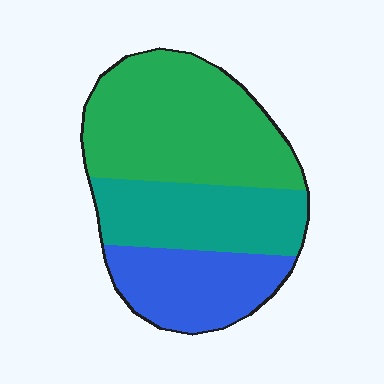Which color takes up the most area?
Green, at roughly 45%.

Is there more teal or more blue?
Teal.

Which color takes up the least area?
Blue, at roughly 25%.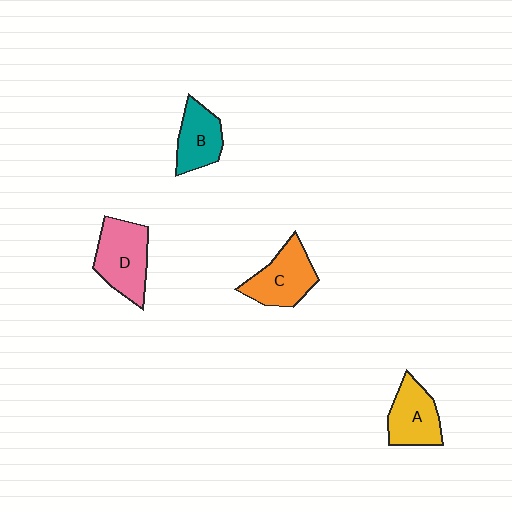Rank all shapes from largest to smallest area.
From largest to smallest: D (pink), C (orange), A (yellow), B (teal).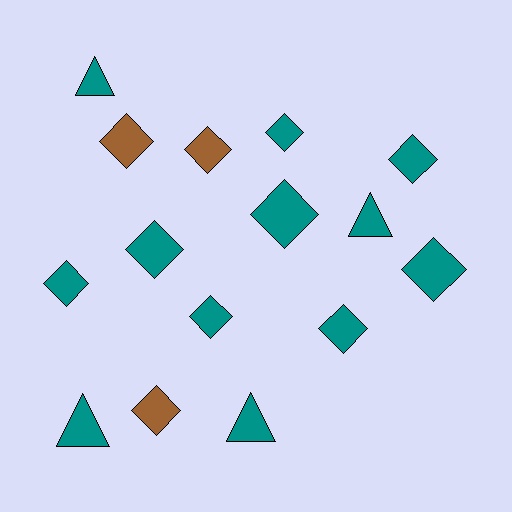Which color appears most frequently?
Teal, with 12 objects.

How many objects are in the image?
There are 15 objects.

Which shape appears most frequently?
Diamond, with 11 objects.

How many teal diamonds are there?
There are 8 teal diamonds.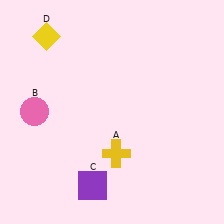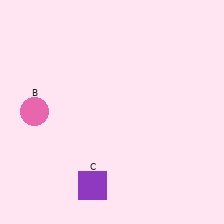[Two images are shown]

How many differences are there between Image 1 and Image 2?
There are 2 differences between the two images.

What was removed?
The yellow cross (A), the yellow diamond (D) were removed in Image 2.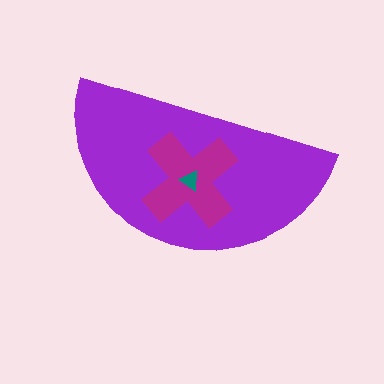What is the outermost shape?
The purple semicircle.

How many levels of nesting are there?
3.